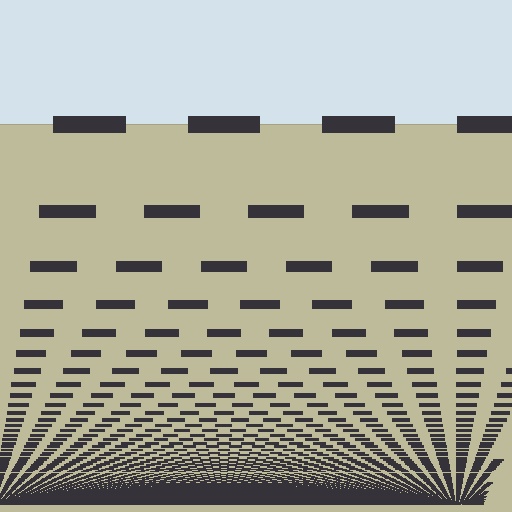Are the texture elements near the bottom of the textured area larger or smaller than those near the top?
Smaller. The gradient is inverted — elements near the bottom are smaller and denser.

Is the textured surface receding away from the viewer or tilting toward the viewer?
The surface appears to tilt toward the viewer. Texture elements get larger and sparser toward the top.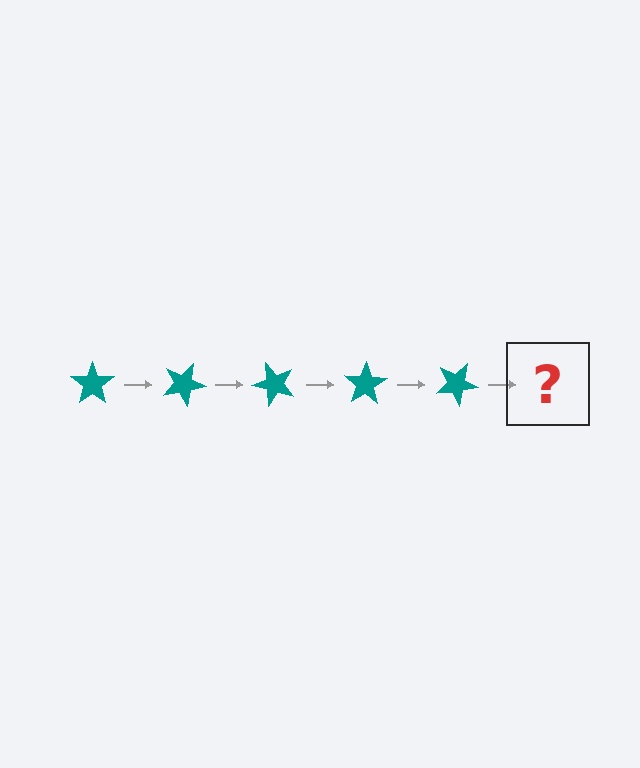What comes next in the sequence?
The next element should be a teal star rotated 125 degrees.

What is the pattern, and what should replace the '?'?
The pattern is that the star rotates 25 degrees each step. The '?' should be a teal star rotated 125 degrees.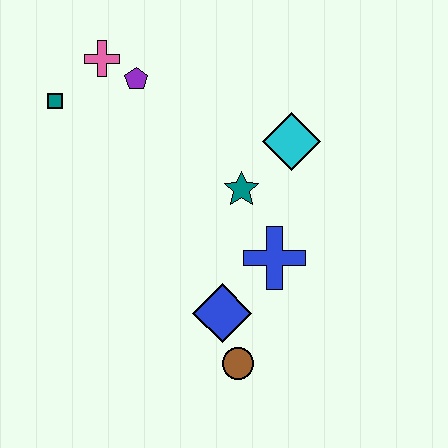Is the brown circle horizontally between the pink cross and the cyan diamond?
Yes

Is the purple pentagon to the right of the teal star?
No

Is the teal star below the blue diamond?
No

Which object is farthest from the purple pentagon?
The brown circle is farthest from the purple pentagon.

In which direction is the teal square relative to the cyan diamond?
The teal square is to the left of the cyan diamond.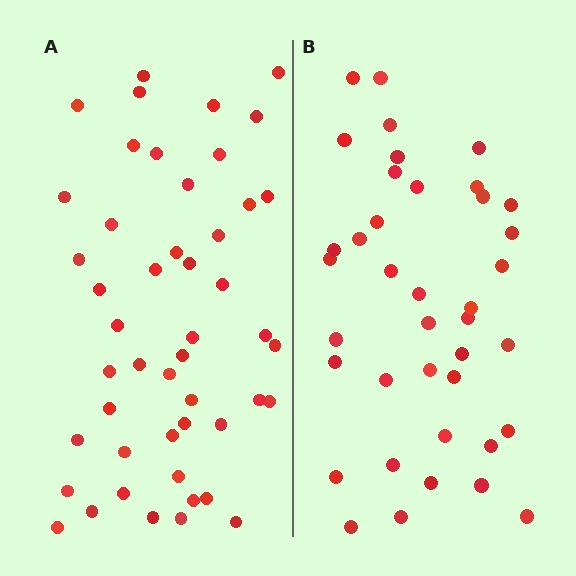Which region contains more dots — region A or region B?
Region A (the left region) has more dots.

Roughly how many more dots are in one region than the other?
Region A has roughly 8 or so more dots than region B.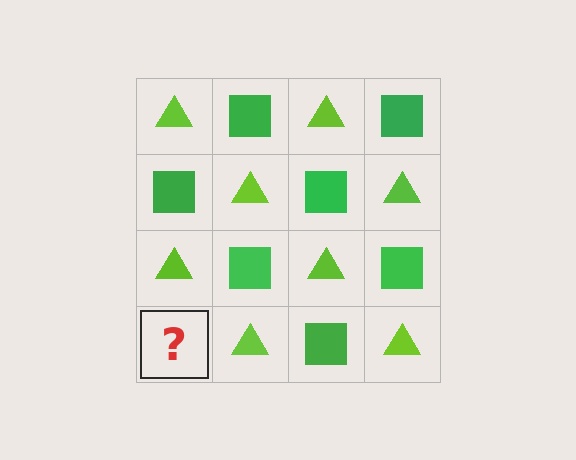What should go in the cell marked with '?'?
The missing cell should contain a green square.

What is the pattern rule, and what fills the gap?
The rule is that it alternates lime triangle and green square in a checkerboard pattern. The gap should be filled with a green square.